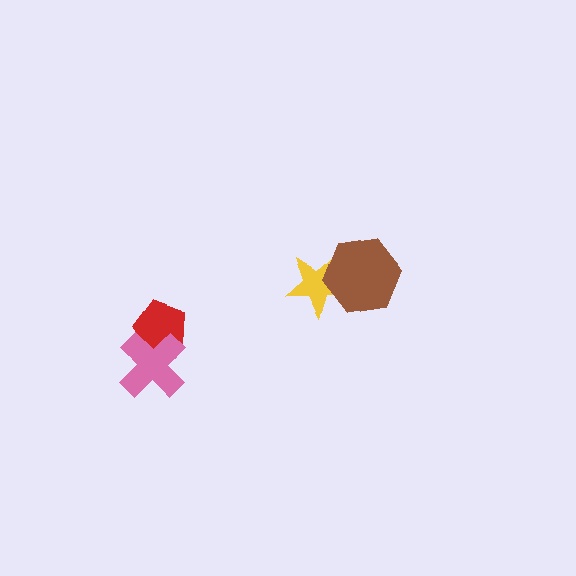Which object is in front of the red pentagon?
The pink cross is in front of the red pentagon.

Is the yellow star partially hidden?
Yes, it is partially covered by another shape.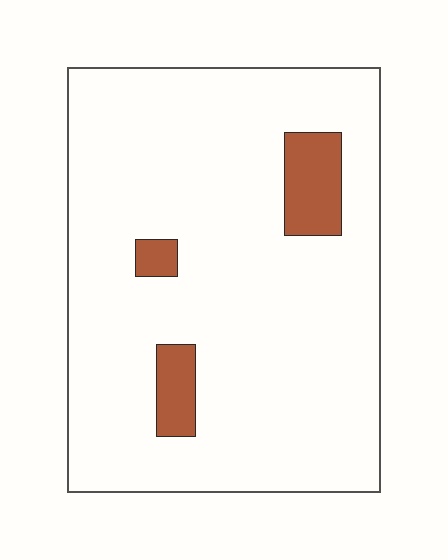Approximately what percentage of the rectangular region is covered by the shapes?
Approximately 10%.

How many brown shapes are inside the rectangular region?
3.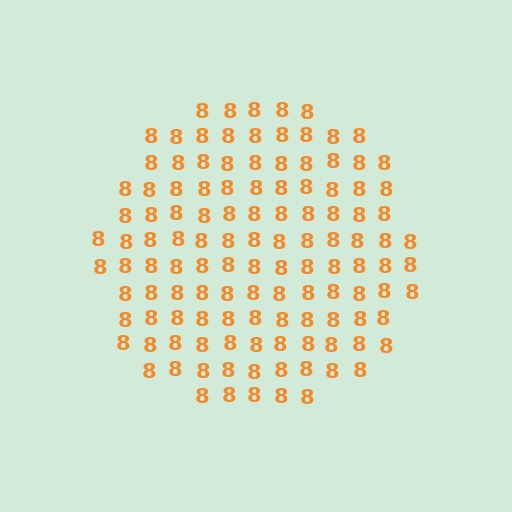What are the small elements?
The small elements are digit 8's.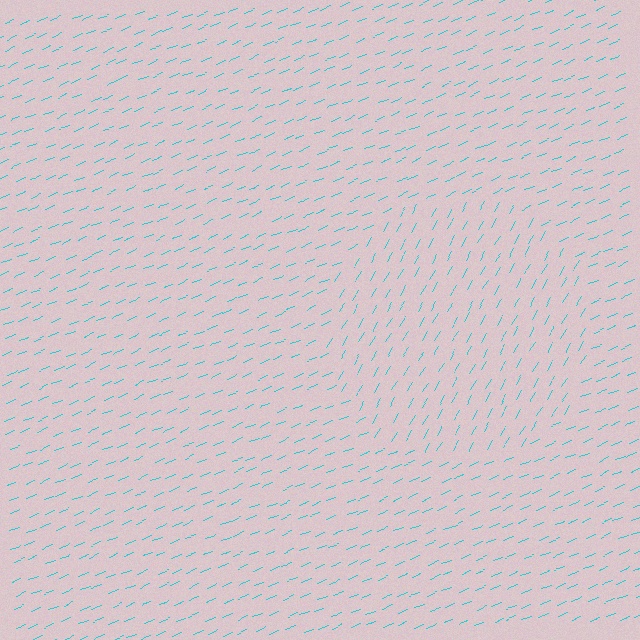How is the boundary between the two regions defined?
The boundary is defined purely by a change in line orientation (approximately 37 degrees difference). All lines are the same color and thickness.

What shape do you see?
I see a circle.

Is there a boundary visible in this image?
Yes, there is a texture boundary formed by a change in line orientation.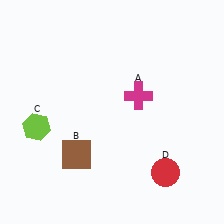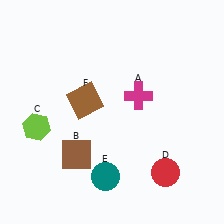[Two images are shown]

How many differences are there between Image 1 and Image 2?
There are 2 differences between the two images.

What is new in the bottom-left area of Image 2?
A teal circle (E) was added in the bottom-left area of Image 2.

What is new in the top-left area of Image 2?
A brown square (F) was added in the top-left area of Image 2.